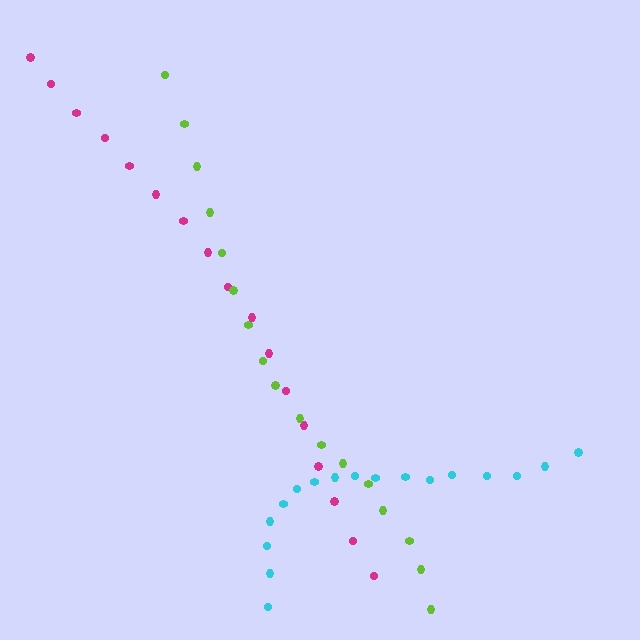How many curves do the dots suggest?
There are 3 distinct paths.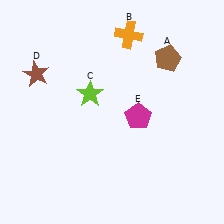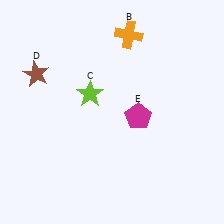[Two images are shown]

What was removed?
The brown pentagon (A) was removed in Image 2.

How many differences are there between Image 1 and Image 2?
There is 1 difference between the two images.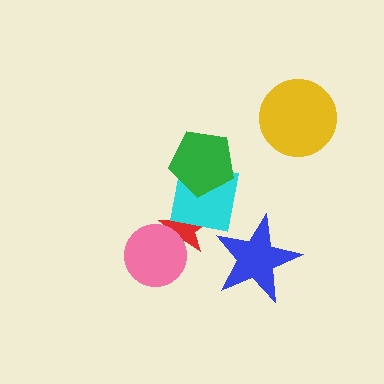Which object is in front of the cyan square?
The green pentagon is in front of the cyan square.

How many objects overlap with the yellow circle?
0 objects overlap with the yellow circle.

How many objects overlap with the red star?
2 objects overlap with the red star.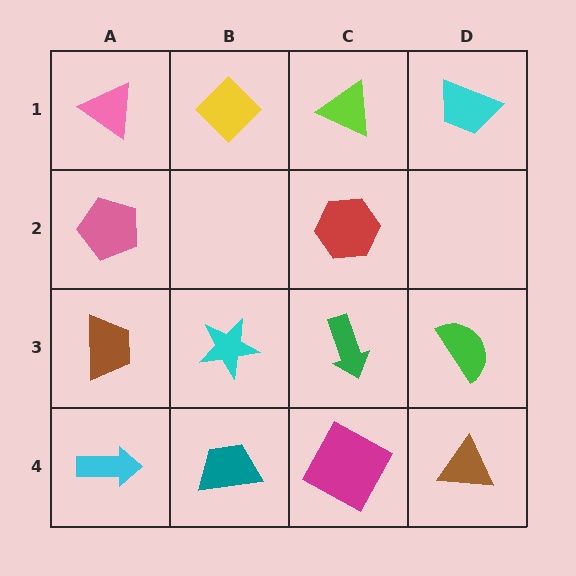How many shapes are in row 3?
4 shapes.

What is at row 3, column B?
A cyan star.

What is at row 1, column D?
A cyan trapezoid.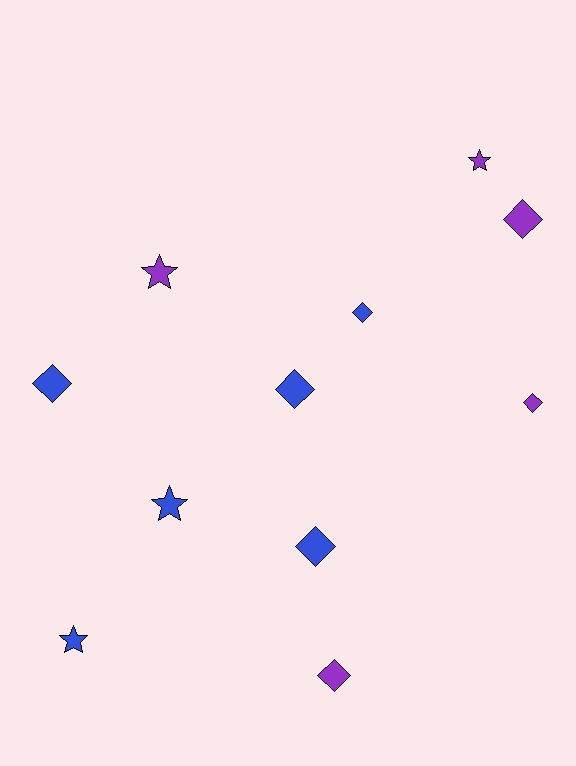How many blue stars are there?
There are 2 blue stars.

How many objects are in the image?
There are 11 objects.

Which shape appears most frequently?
Diamond, with 7 objects.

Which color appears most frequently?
Blue, with 6 objects.